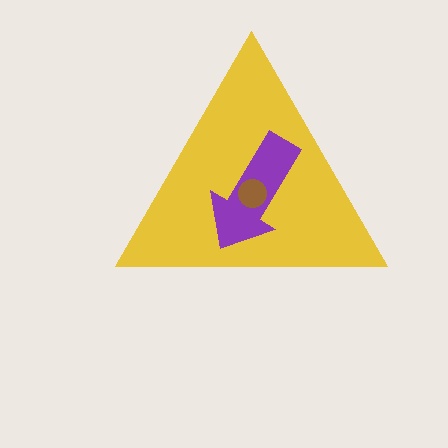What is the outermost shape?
The yellow triangle.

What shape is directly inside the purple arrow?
The brown circle.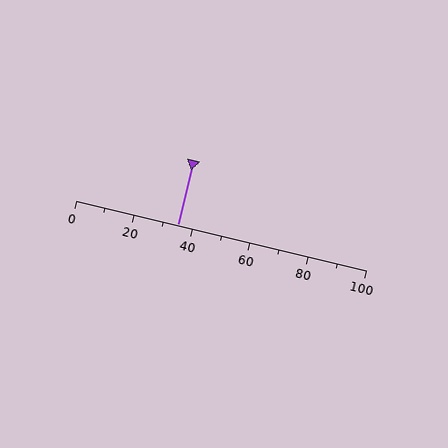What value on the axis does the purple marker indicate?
The marker indicates approximately 35.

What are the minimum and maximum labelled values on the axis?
The axis runs from 0 to 100.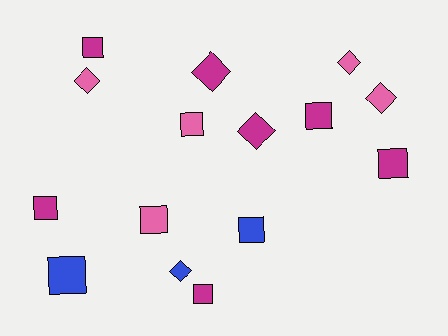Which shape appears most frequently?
Square, with 9 objects.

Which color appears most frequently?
Magenta, with 7 objects.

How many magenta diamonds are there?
There are 2 magenta diamonds.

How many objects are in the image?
There are 15 objects.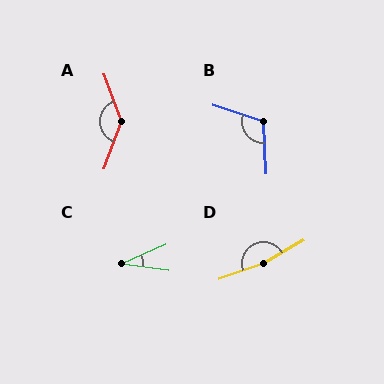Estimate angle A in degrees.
Approximately 140 degrees.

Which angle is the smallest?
C, at approximately 31 degrees.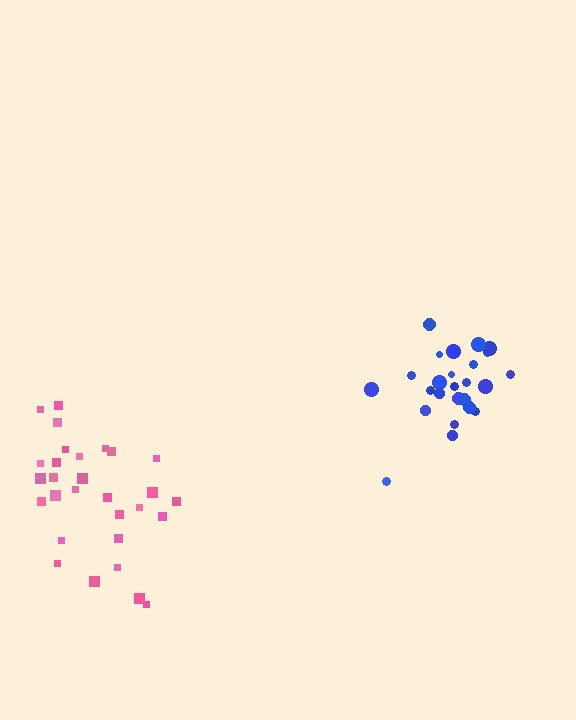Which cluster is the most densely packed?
Blue.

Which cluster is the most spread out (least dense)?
Pink.